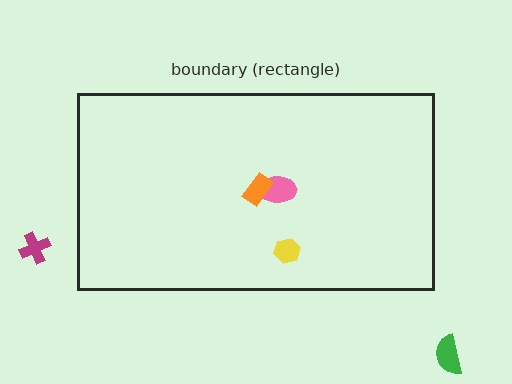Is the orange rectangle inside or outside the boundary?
Inside.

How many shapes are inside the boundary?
3 inside, 2 outside.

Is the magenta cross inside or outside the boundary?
Outside.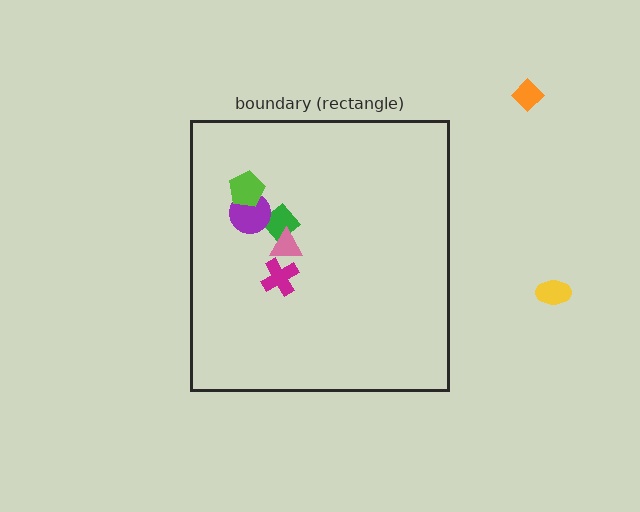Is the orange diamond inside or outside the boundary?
Outside.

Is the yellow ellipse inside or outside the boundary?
Outside.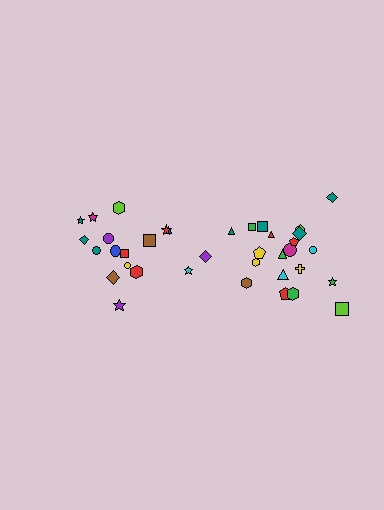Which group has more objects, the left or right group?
The right group.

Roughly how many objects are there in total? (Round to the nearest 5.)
Roughly 35 objects in total.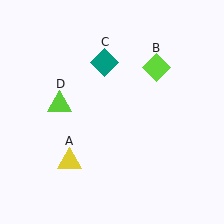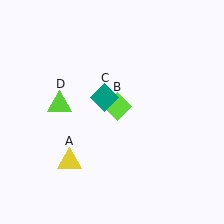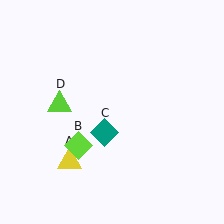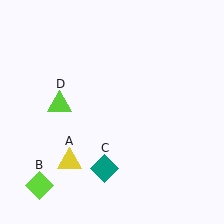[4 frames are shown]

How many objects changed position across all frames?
2 objects changed position: lime diamond (object B), teal diamond (object C).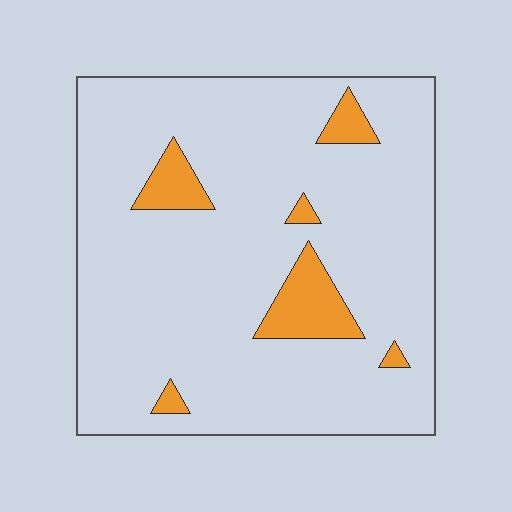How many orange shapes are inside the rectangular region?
6.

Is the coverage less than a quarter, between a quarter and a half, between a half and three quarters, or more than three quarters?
Less than a quarter.